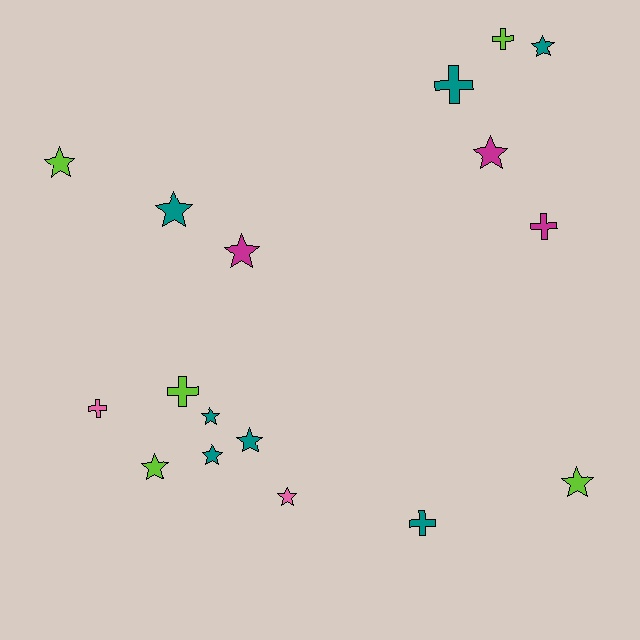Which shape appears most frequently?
Star, with 11 objects.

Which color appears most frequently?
Teal, with 7 objects.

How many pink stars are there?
There is 1 pink star.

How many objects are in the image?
There are 17 objects.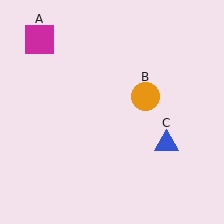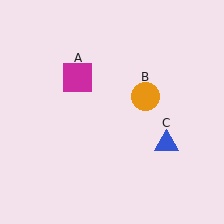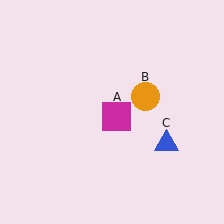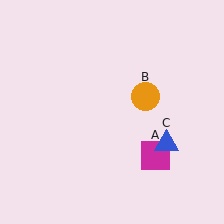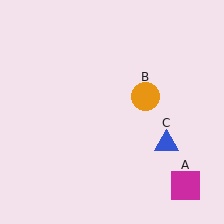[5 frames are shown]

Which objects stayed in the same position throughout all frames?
Orange circle (object B) and blue triangle (object C) remained stationary.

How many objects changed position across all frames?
1 object changed position: magenta square (object A).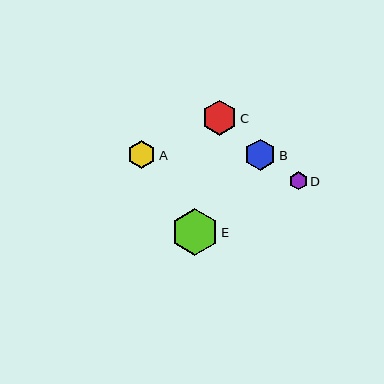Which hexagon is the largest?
Hexagon E is the largest with a size of approximately 47 pixels.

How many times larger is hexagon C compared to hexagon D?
Hexagon C is approximately 1.9 times the size of hexagon D.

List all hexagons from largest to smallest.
From largest to smallest: E, C, B, A, D.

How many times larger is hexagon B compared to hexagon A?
Hexagon B is approximately 1.1 times the size of hexagon A.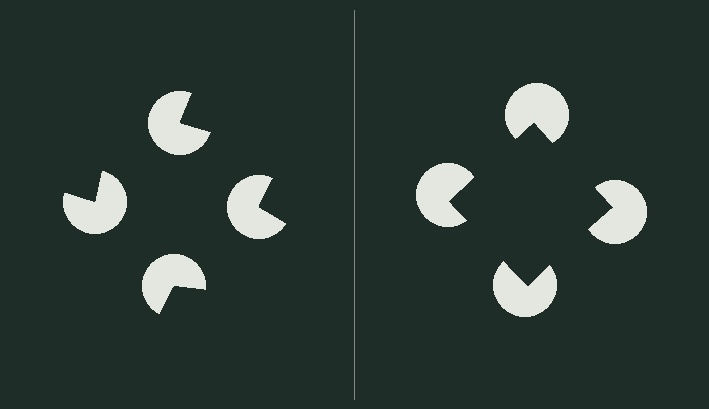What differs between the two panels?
The pac-man discs are positioned identically on both sides; only the wedge orientations differ. On the right they align to a square; on the left they are misaligned.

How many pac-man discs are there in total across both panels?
8 — 4 on each side.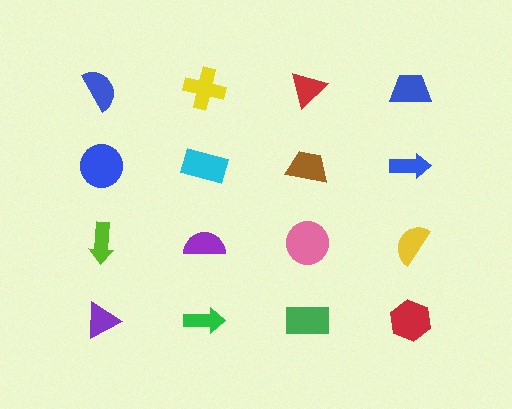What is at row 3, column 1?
A lime arrow.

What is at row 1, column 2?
A yellow cross.